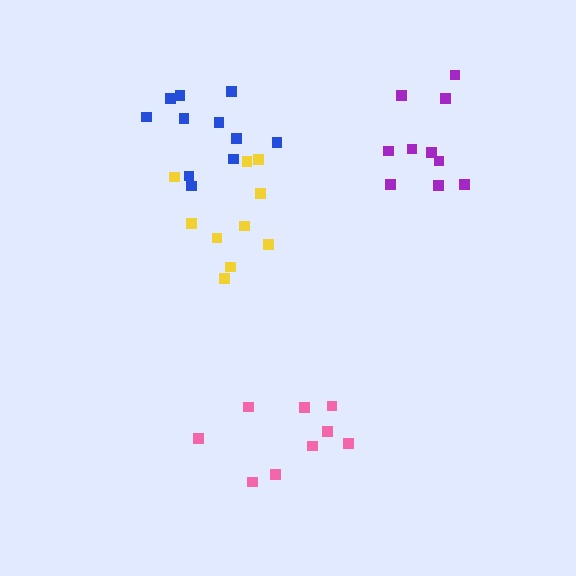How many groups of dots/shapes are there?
There are 4 groups.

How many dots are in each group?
Group 1: 10 dots, Group 2: 10 dots, Group 3: 9 dots, Group 4: 11 dots (40 total).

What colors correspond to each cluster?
The clusters are colored: yellow, purple, pink, blue.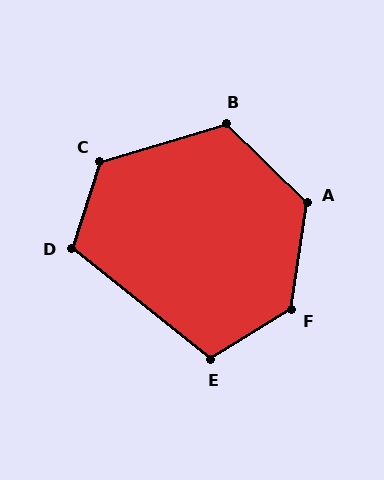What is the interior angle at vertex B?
Approximately 119 degrees (obtuse).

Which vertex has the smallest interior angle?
E, at approximately 110 degrees.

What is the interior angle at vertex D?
Approximately 111 degrees (obtuse).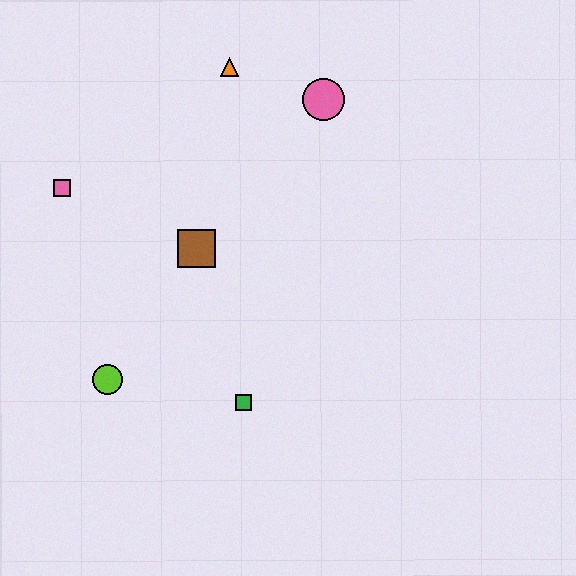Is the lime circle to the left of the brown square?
Yes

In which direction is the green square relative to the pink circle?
The green square is below the pink circle.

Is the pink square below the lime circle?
No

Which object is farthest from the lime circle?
The pink circle is farthest from the lime circle.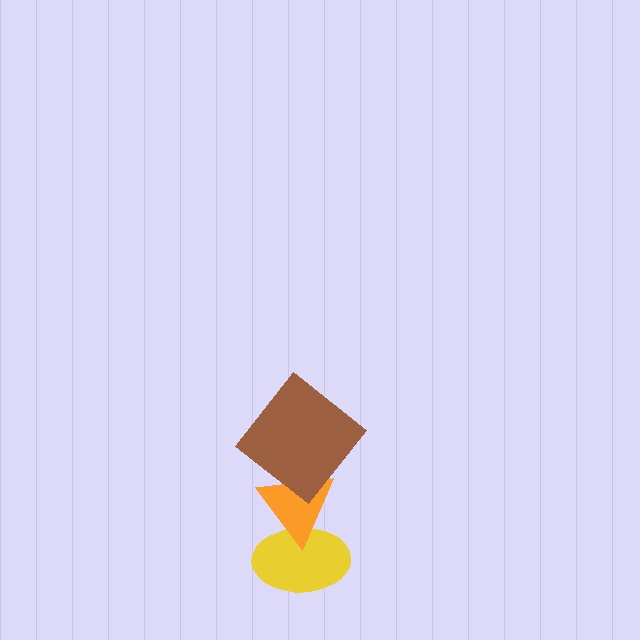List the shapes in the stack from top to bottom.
From top to bottom: the brown diamond, the orange triangle, the yellow ellipse.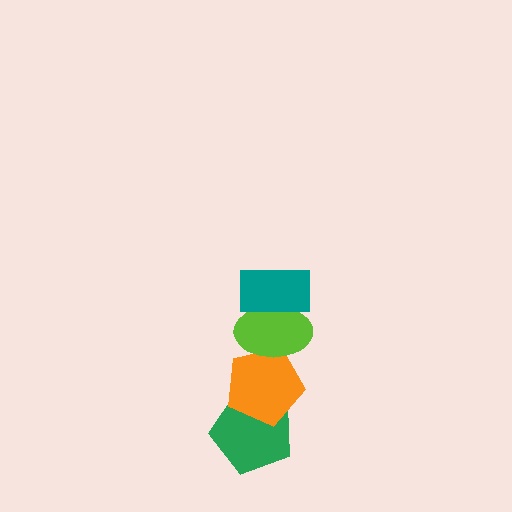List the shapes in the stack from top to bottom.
From top to bottom: the teal rectangle, the lime ellipse, the orange pentagon, the green pentagon.